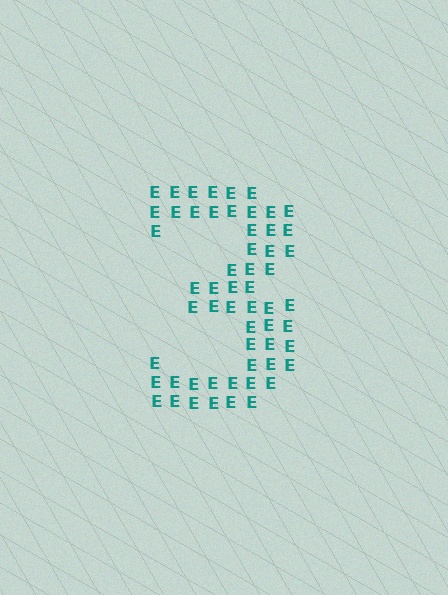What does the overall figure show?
The overall figure shows the digit 3.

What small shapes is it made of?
It is made of small letter E's.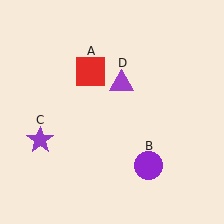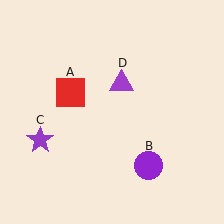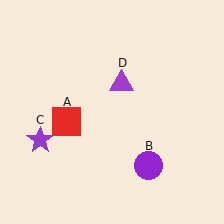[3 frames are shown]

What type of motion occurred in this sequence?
The red square (object A) rotated counterclockwise around the center of the scene.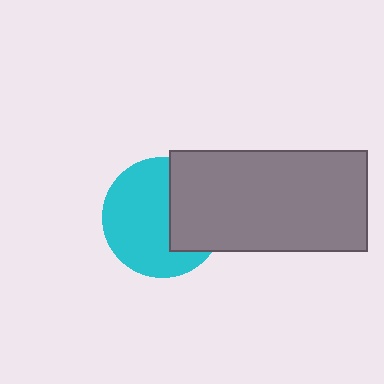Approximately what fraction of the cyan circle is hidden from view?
Roughly 36% of the cyan circle is hidden behind the gray rectangle.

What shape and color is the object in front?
The object in front is a gray rectangle.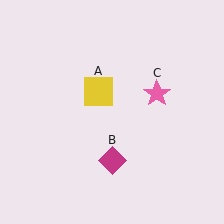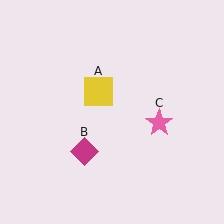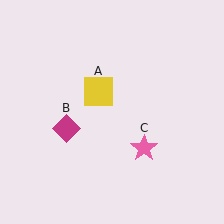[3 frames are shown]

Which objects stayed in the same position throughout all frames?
Yellow square (object A) remained stationary.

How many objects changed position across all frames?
2 objects changed position: magenta diamond (object B), pink star (object C).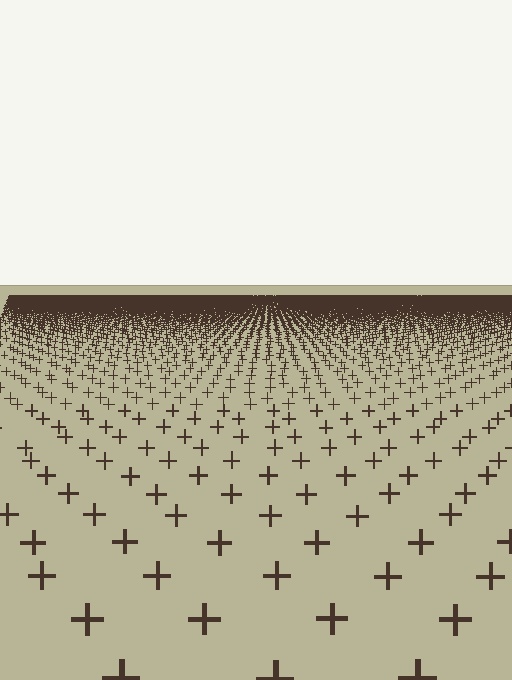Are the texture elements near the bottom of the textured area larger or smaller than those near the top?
Larger. Near the bottom, elements are closer to the viewer and appear at a bigger on-screen size.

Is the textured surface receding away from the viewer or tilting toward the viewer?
The surface is receding away from the viewer. Texture elements get smaller and denser toward the top.